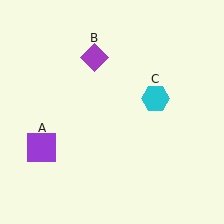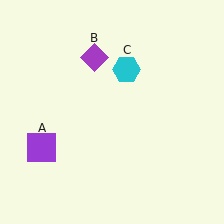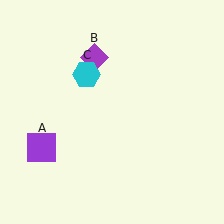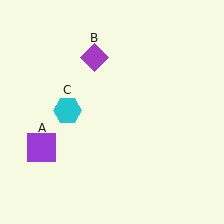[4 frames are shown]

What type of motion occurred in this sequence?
The cyan hexagon (object C) rotated counterclockwise around the center of the scene.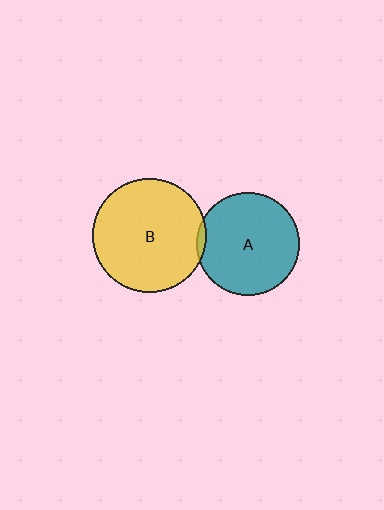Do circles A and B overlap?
Yes.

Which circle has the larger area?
Circle B (yellow).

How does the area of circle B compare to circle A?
Approximately 1.2 times.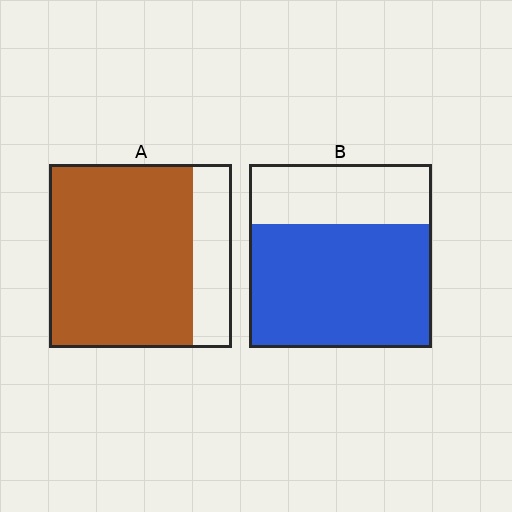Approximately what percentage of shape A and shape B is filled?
A is approximately 80% and B is approximately 65%.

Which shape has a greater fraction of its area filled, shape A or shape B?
Shape A.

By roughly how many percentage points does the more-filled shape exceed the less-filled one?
By roughly 10 percentage points (A over B).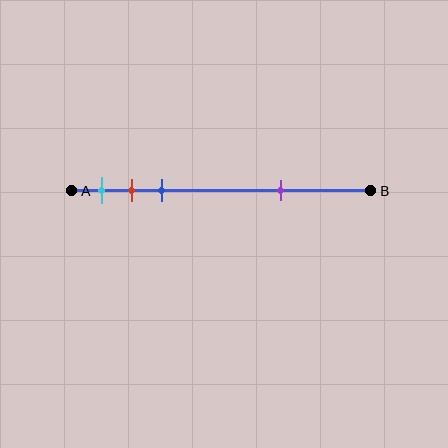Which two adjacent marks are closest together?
The red and blue marks are the closest adjacent pair.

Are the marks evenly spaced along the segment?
No, the marks are not evenly spaced.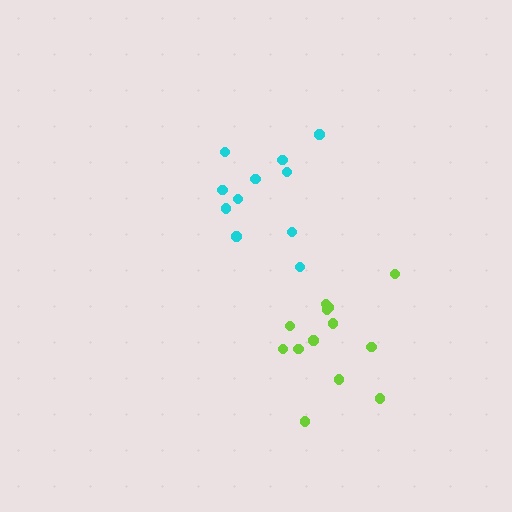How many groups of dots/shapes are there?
There are 2 groups.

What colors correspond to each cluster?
The clusters are colored: lime, cyan.